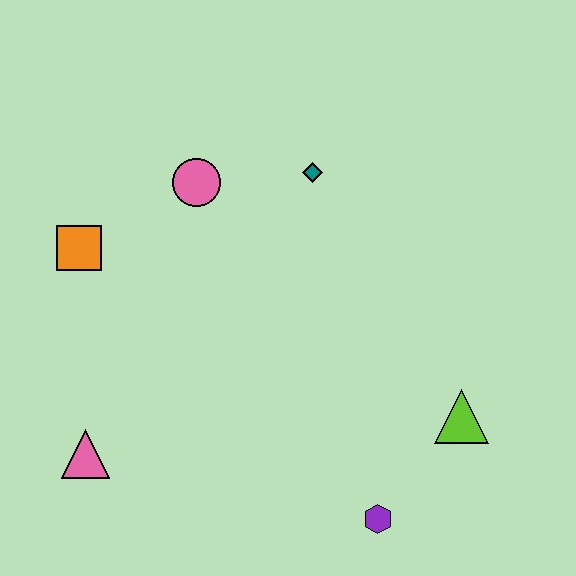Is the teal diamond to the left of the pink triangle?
No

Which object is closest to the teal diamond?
The pink circle is closest to the teal diamond.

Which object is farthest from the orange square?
The lime triangle is farthest from the orange square.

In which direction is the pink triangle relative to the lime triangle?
The pink triangle is to the left of the lime triangle.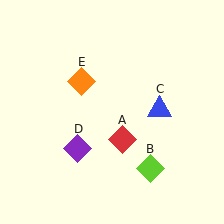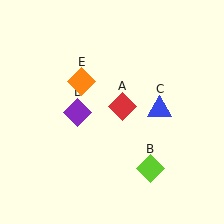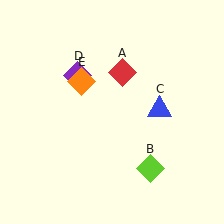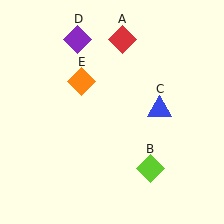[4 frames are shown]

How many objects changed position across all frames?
2 objects changed position: red diamond (object A), purple diamond (object D).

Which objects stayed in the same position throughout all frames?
Lime diamond (object B) and blue triangle (object C) and orange diamond (object E) remained stationary.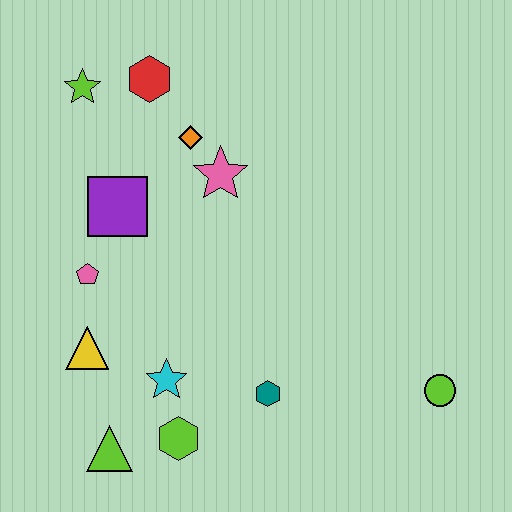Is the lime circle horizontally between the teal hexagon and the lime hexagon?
No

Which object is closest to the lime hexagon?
The cyan star is closest to the lime hexagon.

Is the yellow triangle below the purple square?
Yes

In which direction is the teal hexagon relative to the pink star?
The teal hexagon is below the pink star.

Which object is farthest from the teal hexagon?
The lime star is farthest from the teal hexagon.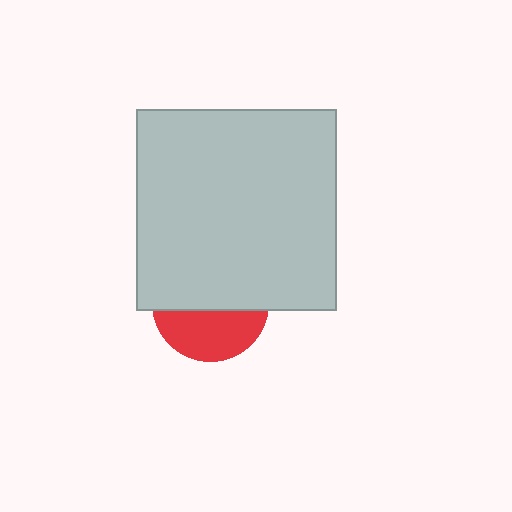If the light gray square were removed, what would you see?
You would see the complete red circle.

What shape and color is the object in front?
The object in front is a light gray square.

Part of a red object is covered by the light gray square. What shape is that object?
It is a circle.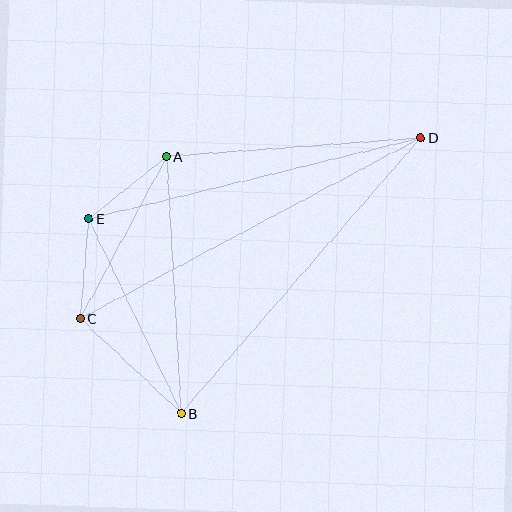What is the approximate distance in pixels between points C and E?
The distance between C and E is approximately 101 pixels.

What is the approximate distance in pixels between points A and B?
The distance between A and B is approximately 257 pixels.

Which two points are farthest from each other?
Points C and D are farthest from each other.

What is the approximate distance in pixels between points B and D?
The distance between B and D is approximately 365 pixels.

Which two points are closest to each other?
Points A and E are closest to each other.